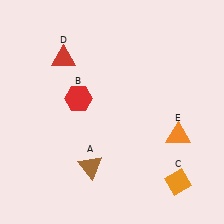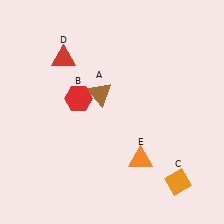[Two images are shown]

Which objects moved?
The objects that moved are: the brown triangle (A), the orange triangle (E).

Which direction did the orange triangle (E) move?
The orange triangle (E) moved left.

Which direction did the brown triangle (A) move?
The brown triangle (A) moved up.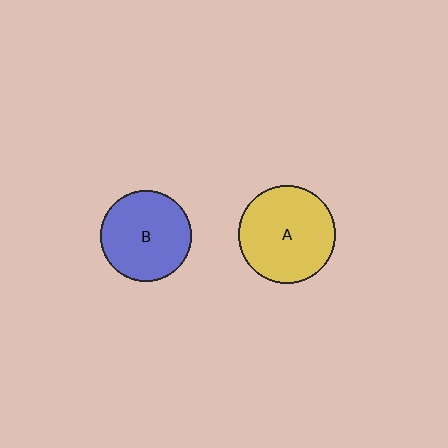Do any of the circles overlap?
No, none of the circles overlap.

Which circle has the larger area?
Circle A (yellow).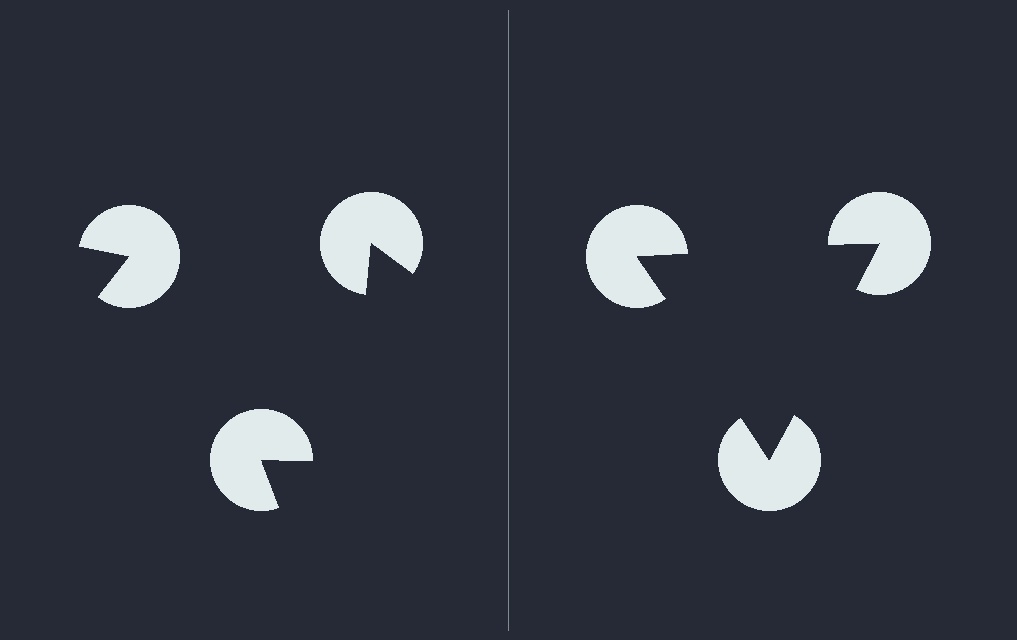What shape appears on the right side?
An illusory triangle.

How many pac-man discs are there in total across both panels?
6 — 3 on each side.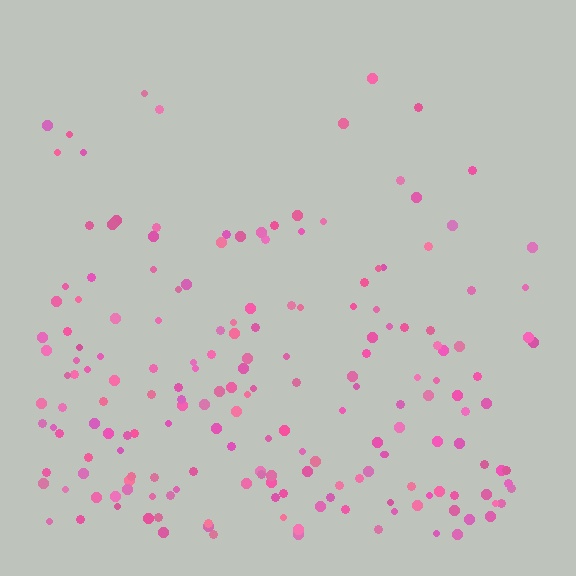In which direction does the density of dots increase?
From top to bottom, with the bottom side densest.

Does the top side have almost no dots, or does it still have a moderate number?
Still a moderate number, just noticeably fewer than the bottom.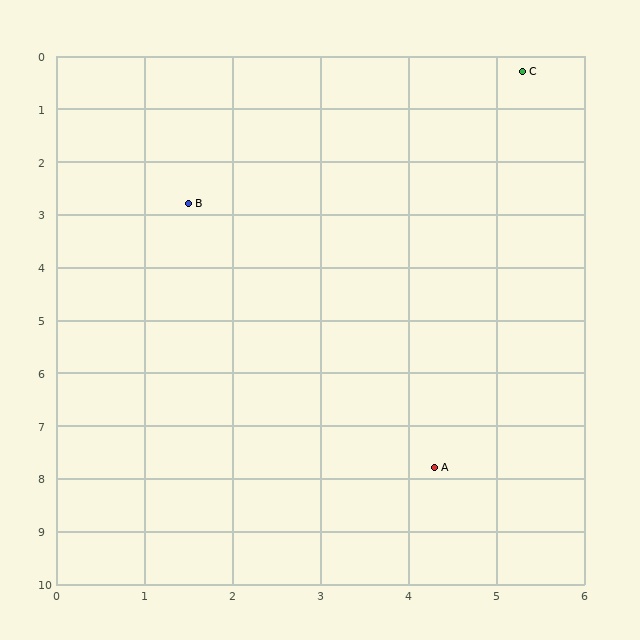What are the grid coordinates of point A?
Point A is at approximately (4.3, 7.8).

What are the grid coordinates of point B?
Point B is at approximately (1.5, 2.8).